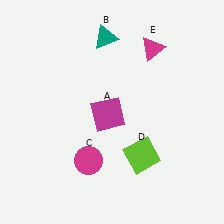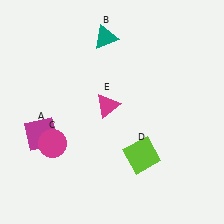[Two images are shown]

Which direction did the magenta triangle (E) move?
The magenta triangle (E) moved down.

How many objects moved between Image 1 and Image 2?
3 objects moved between the two images.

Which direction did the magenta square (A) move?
The magenta square (A) moved left.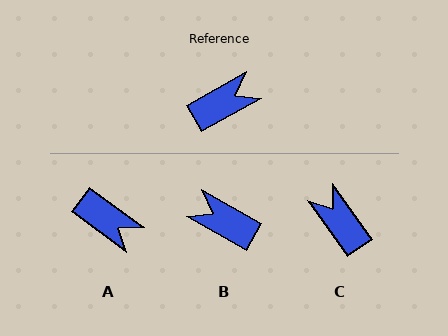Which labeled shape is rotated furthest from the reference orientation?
B, about 121 degrees away.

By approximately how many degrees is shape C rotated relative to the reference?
Approximately 96 degrees counter-clockwise.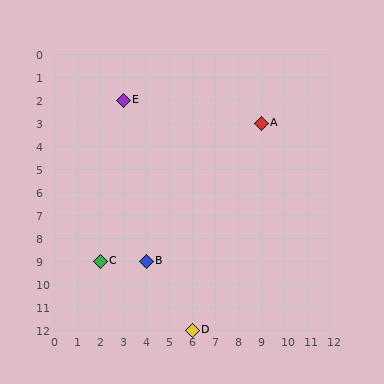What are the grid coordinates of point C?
Point C is at grid coordinates (2, 9).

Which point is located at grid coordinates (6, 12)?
Point D is at (6, 12).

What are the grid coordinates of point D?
Point D is at grid coordinates (6, 12).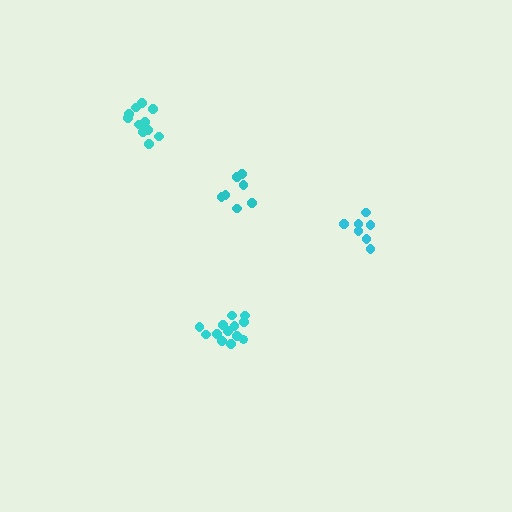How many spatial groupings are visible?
There are 4 spatial groupings.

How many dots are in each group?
Group 1: 13 dots, Group 2: 12 dots, Group 3: 7 dots, Group 4: 7 dots (39 total).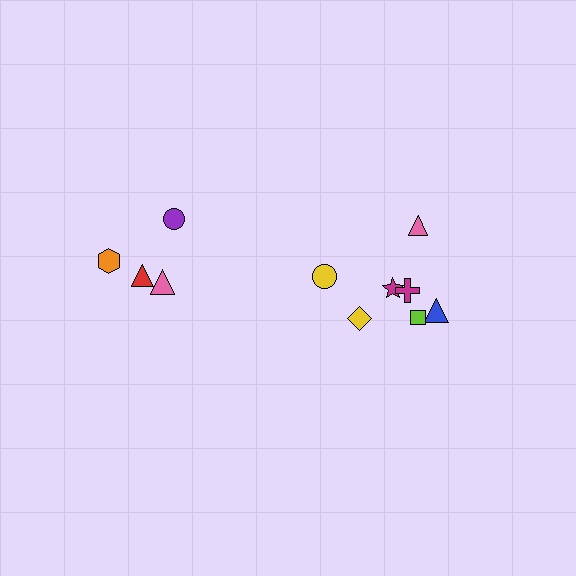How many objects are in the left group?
There are 4 objects.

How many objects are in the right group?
There are 7 objects.